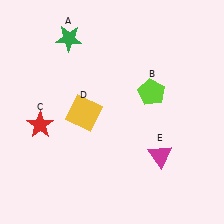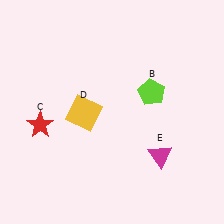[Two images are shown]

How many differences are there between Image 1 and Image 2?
There is 1 difference between the two images.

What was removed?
The green star (A) was removed in Image 2.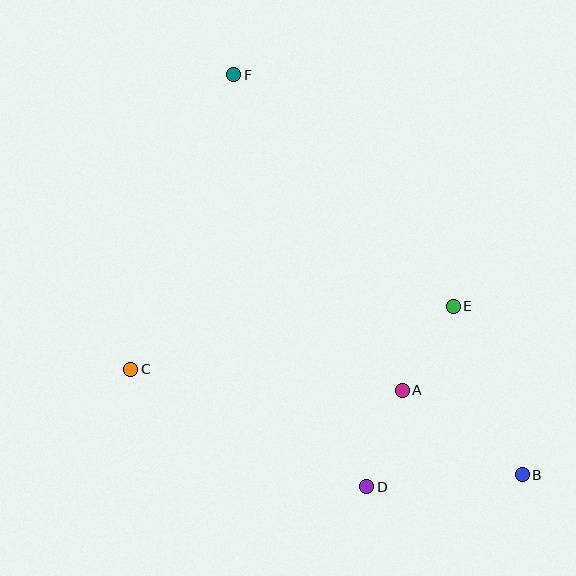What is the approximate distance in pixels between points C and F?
The distance between C and F is approximately 312 pixels.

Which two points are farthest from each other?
Points B and F are farthest from each other.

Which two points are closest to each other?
Points A and E are closest to each other.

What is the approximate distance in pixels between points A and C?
The distance between A and C is approximately 273 pixels.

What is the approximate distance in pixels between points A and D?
The distance between A and D is approximately 103 pixels.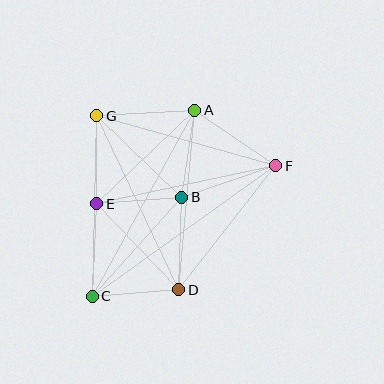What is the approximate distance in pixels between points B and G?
The distance between B and G is approximately 118 pixels.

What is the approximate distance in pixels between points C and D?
The distance between C and D is approximately 87 pixels.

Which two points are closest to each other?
Points B and E are closest to each other.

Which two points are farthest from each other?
Points C and F are farthest from each other.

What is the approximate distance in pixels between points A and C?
The distance between A and C is approximately 212 pixels.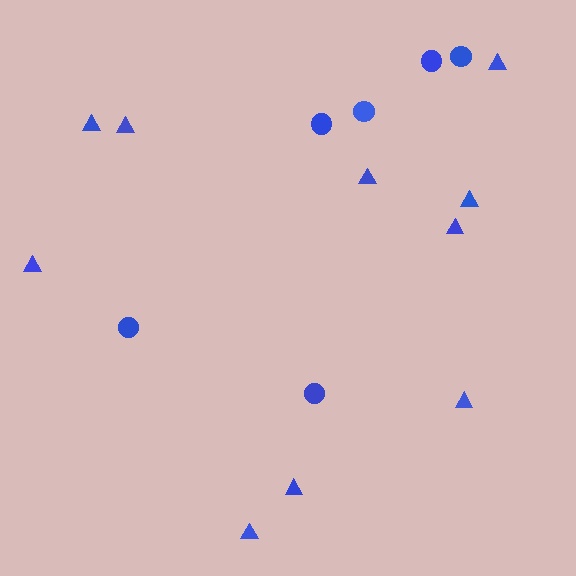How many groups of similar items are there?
There are 2 groups: one group of triangles (10) and one group of circles (6).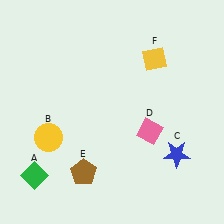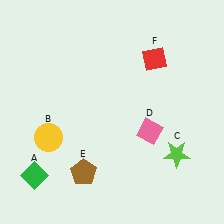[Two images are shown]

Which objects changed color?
C changed from blue to lime. F changed from yellow to red.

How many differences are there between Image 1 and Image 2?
There are 2 differences between the two images.